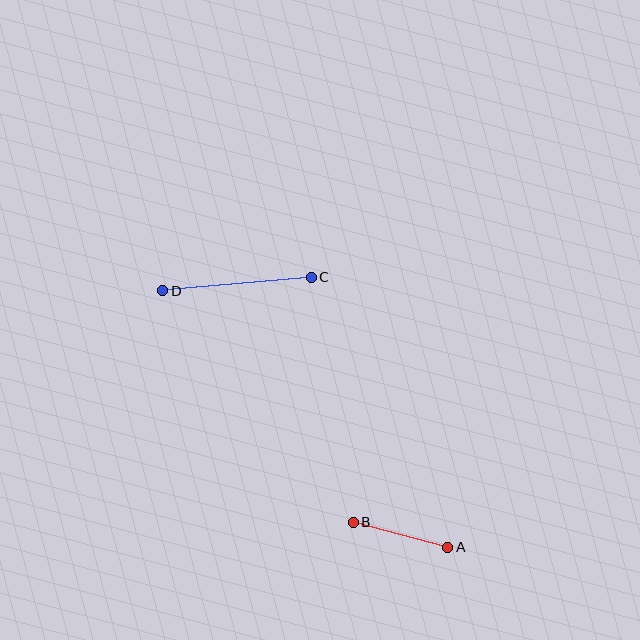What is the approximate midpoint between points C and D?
The midpoint is at approximately (237, 284) pixels.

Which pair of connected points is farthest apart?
Points C and D are farthest apart.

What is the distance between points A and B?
The distance is approximately 98 pixels.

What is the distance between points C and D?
The distance is approximately 149 pixels.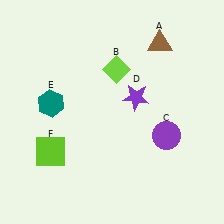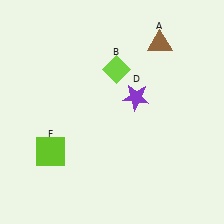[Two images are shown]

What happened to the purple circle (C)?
The purple circle (C) was removed in Image 2. It was in the bottom-right area of Image 1.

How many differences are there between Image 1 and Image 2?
There are 2 differences between the two images.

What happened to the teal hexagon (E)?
The teal hexagon (E) was removed in Image 2. It was in the top-left area of Image 1.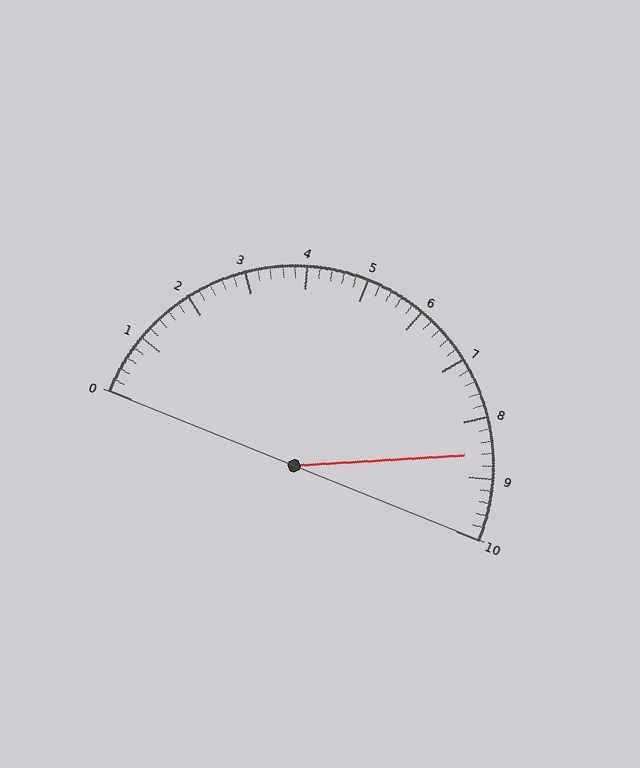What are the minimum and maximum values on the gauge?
The gauge ranges from 0 to 10.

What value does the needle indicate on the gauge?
The needle indicates approximately 8.6.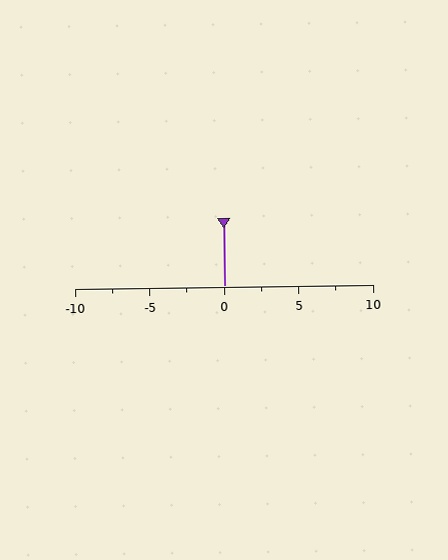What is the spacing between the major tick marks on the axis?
The major ticks are spaced 5 apart.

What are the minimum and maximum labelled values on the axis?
The axis runs from -10 to 10.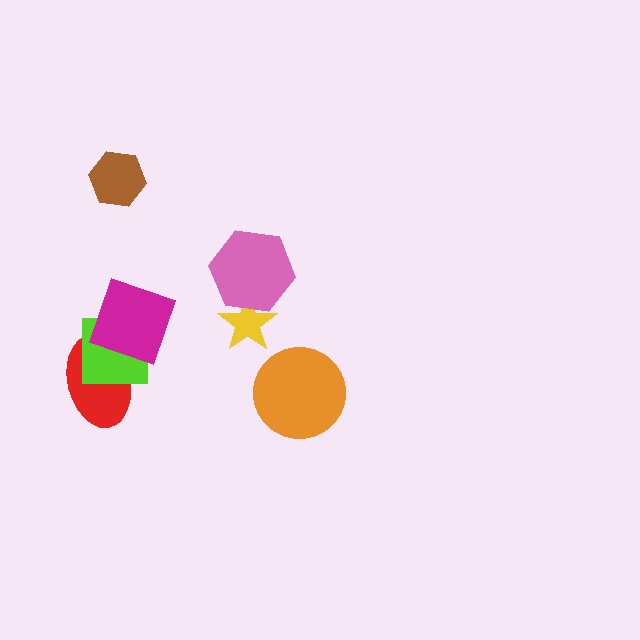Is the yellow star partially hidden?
Yes, it is partially covered by another shape.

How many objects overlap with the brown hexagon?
0 objects overlap with the brown hexagon.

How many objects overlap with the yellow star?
1 object overlaps with the yellow star.